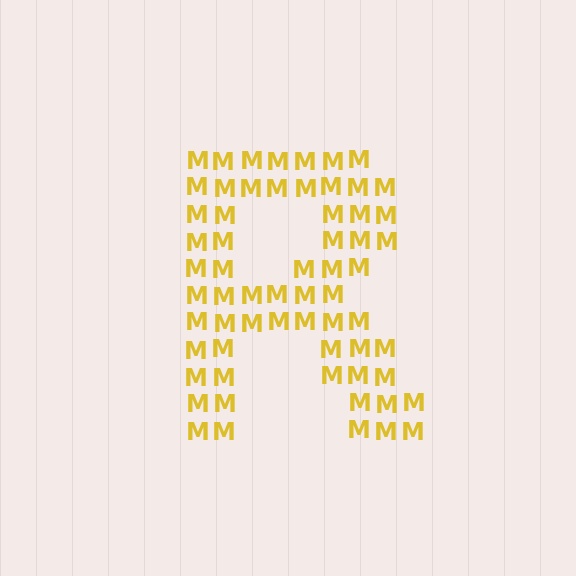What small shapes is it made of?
It is made of small letter M's.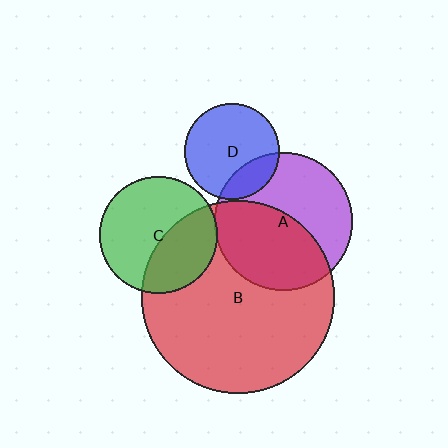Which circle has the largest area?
Circle B (red).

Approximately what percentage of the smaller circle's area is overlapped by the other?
Approximately 40%.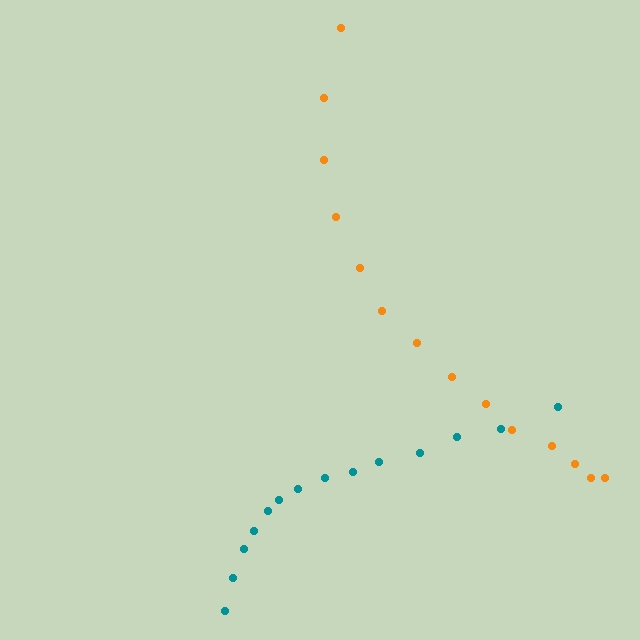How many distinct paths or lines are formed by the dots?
There are 2 distinct paths.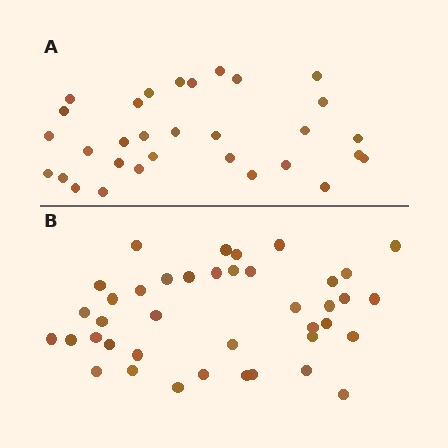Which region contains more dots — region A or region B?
Region B (the bottom region) has more dots.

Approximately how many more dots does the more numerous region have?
Region B has roughly 8 or so more dots than region A.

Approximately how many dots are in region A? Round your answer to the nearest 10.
About 30 dots. (The exact count is 31, which rounds to 30.)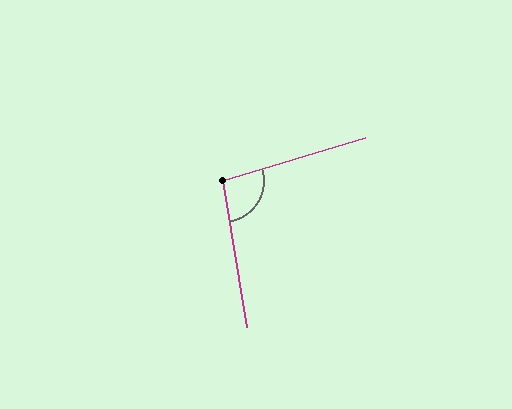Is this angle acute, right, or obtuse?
It is obtuse.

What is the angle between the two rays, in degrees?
Approximately 98 degrees.